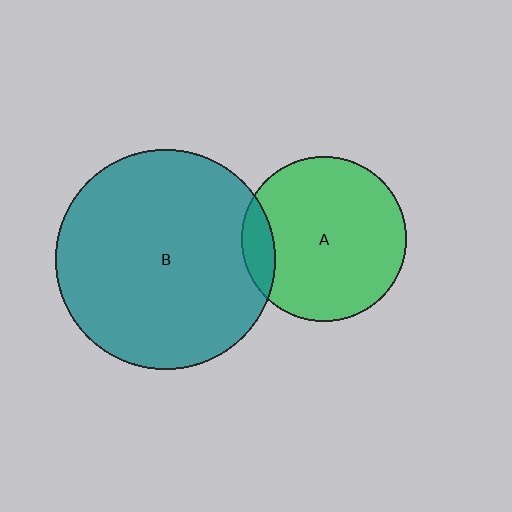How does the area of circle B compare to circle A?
Approximately 1.8 times.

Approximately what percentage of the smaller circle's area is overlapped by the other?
Approximately 10%.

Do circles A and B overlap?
Yes.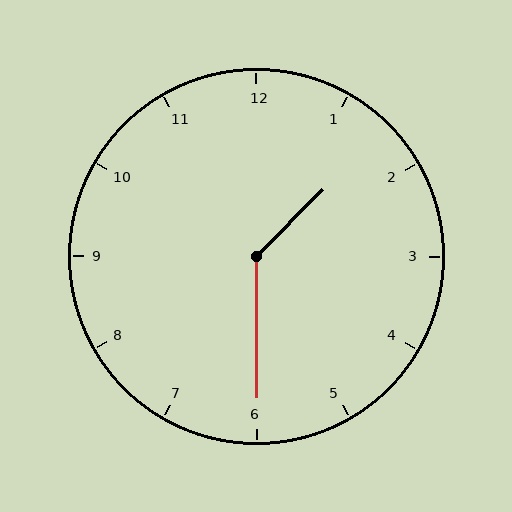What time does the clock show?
1:30.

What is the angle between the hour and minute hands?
Approximately 135 degrees.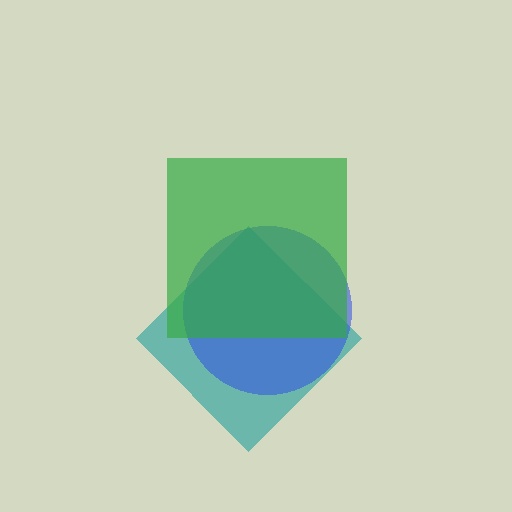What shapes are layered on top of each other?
The layered shapes are: a teal diamond, a blue circle, a green square.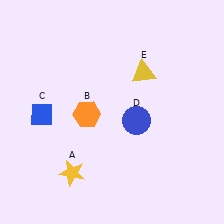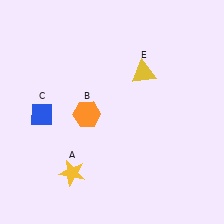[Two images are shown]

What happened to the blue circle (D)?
The blue circle (D) was removed in Image 2. It was in the bottom-right area of Image 1.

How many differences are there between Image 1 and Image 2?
There is 1 difference between the two images.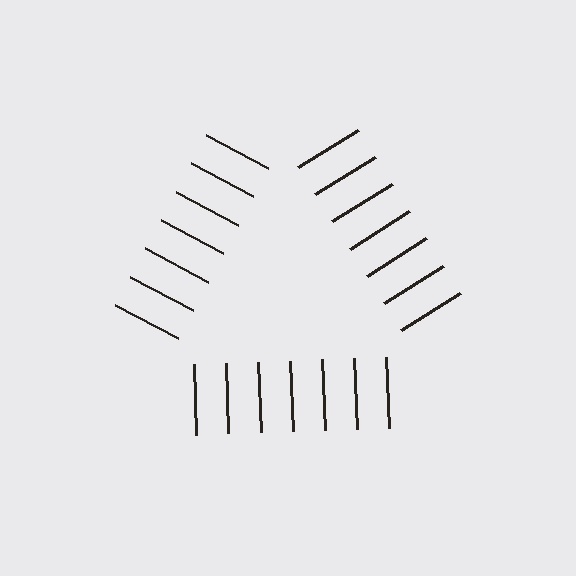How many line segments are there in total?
21 — 7 along each of the 3 edges.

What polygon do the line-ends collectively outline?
An illusory triangle — the line segments terminate on its edges but no continuous stroke is drawn.